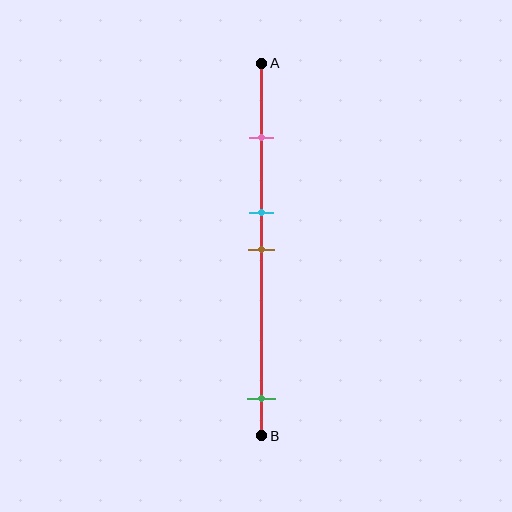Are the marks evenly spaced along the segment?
No, the marks are not evenly spaced.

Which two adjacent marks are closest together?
The cyan and brown marks are the closest adjacent pair.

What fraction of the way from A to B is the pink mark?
The pink mark is approximately 20% (0.2) of the way from A to B.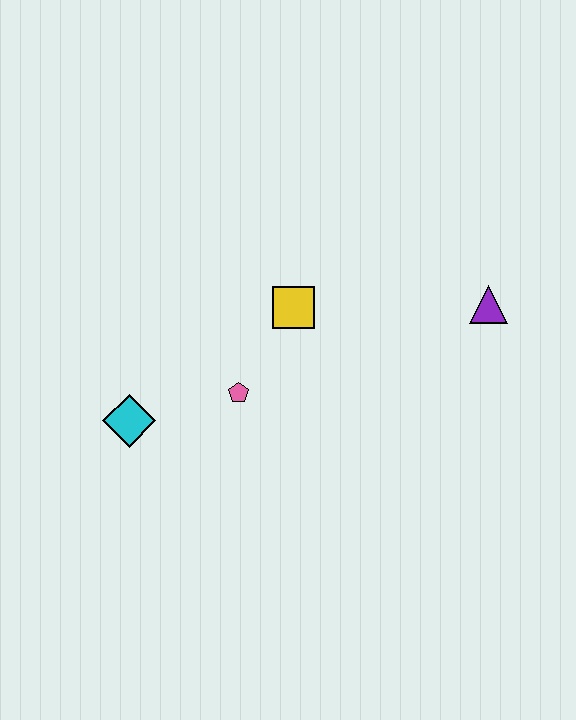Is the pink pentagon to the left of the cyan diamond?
No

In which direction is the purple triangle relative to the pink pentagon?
The purple triangle is to the right of the pink pentagon.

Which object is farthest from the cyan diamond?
The purple triangle is farthest from the cyan diamond.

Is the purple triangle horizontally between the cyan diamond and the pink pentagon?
No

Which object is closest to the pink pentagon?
The yellow square is closest to the pink pentagon.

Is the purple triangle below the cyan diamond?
No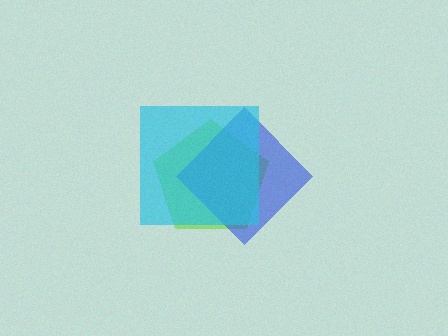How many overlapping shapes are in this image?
There are 3 overlapping shapes in the image.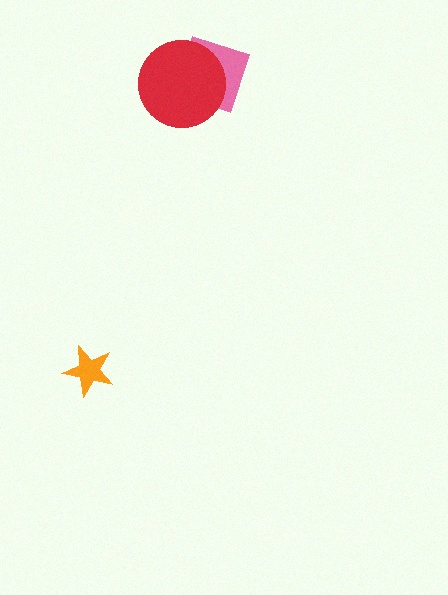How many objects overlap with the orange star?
0 objects overlap with the orange star.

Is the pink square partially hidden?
Yes, it is partially covered by another shape.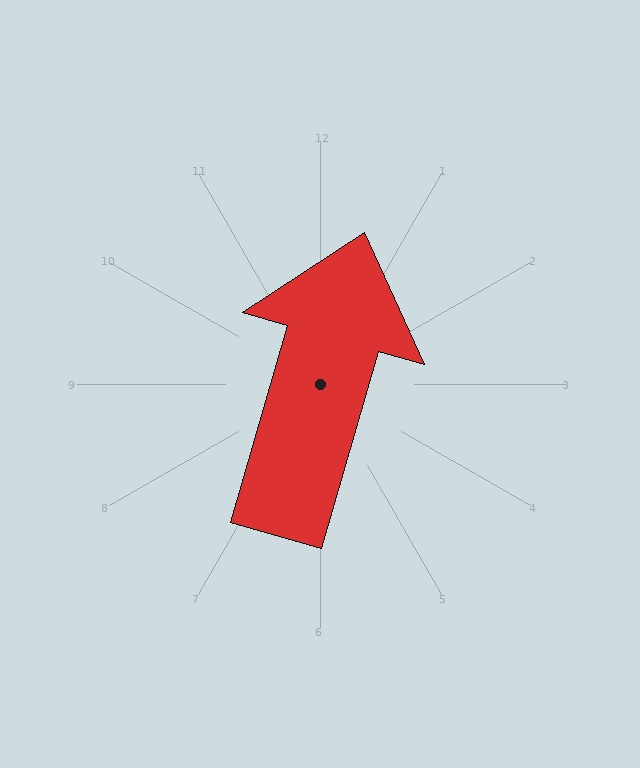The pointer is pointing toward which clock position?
Roughly 1 o'clock.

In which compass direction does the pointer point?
North.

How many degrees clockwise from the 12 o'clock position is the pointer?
Approximately 16 degrees.